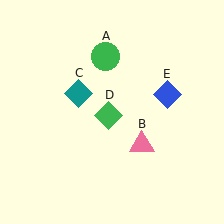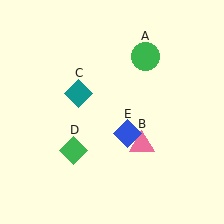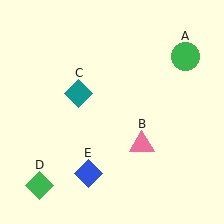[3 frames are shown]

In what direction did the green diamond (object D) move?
The green diamond (object D) moved down and to the left.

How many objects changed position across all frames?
3 objects changed position: green circle (object A), green diamond (object D), blue diamond (object E).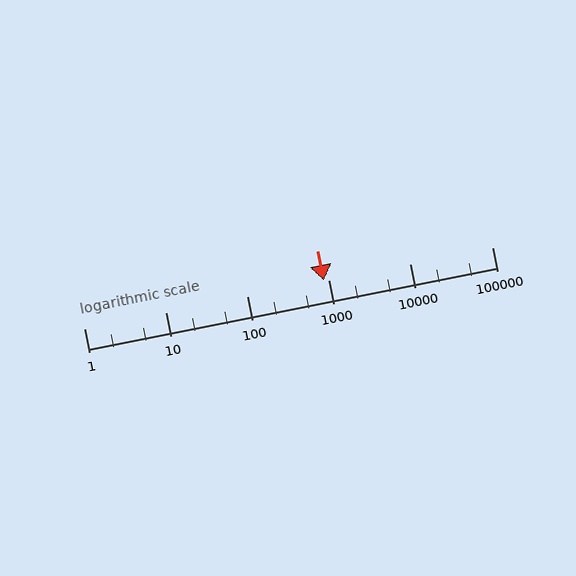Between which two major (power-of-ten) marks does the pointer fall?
The pointer is between 100 and 1000.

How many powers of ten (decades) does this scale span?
The scale spans 5 decades, from 1 to 100000.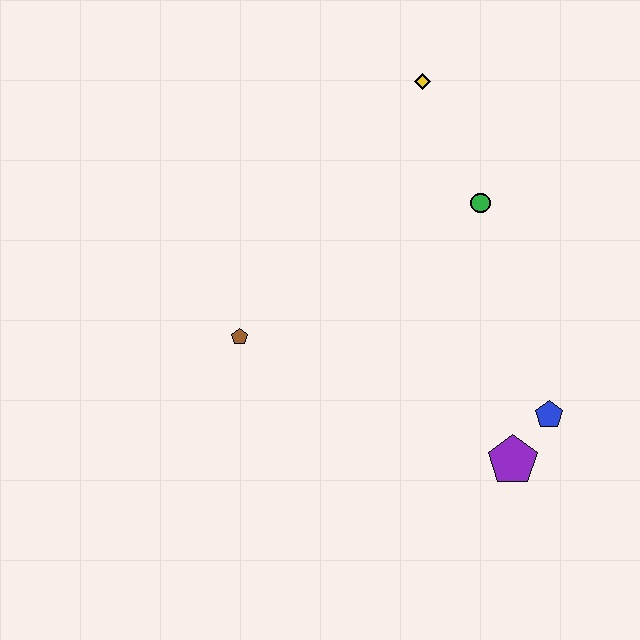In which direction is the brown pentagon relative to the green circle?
The brown pentagon is to the left of the green circle.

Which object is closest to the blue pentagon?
The purple pentagon is closest to the blue pentagon.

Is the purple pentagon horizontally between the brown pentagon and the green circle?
No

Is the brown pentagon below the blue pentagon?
No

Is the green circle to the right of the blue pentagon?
No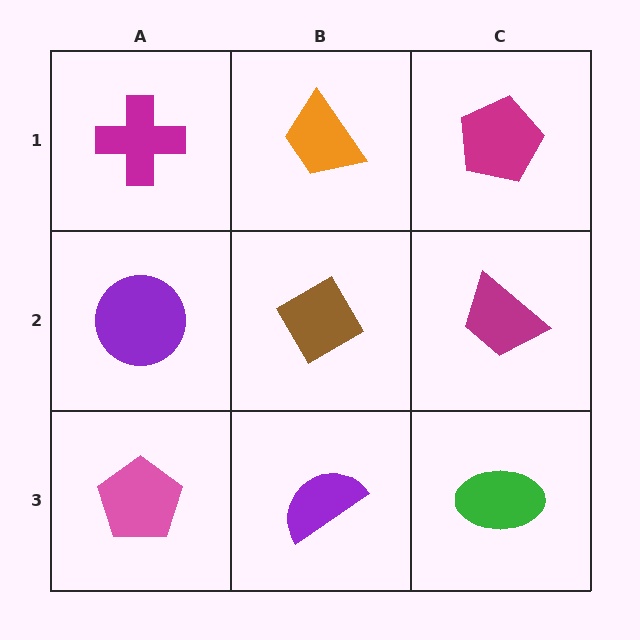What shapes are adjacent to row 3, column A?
A purple circle (row 2, column A), a purple semicircle (row 3, column B).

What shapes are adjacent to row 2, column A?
A magenta cross (row 1, column A), a pink pentagon (row 3, column A), a brown diamond (row 2, column B).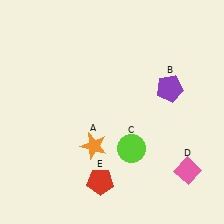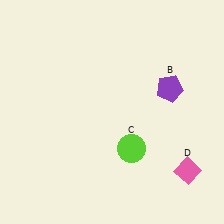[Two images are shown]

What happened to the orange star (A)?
The orange star (A) was removed in Image 2. It was in the bottom-left area of Image 1.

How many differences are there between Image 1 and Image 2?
There are 2 differences between the two images.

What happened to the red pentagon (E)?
The red pentagon (E) was removed in Image 2. It was in the bottom-left area of Image 1.